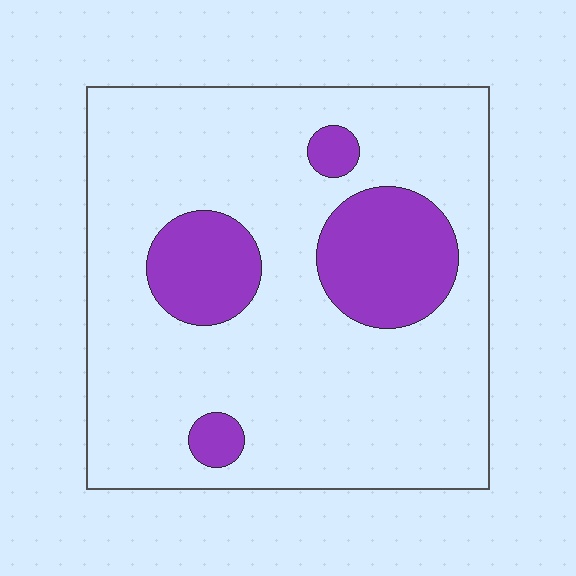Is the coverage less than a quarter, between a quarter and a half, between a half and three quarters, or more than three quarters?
Less than a quarter.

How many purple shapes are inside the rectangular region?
4.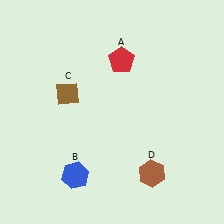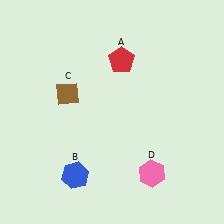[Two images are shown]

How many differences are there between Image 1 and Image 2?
There is 1 difference between the two images.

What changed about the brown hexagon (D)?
In Image 1, D is brown. In Image 2, it changed to pink.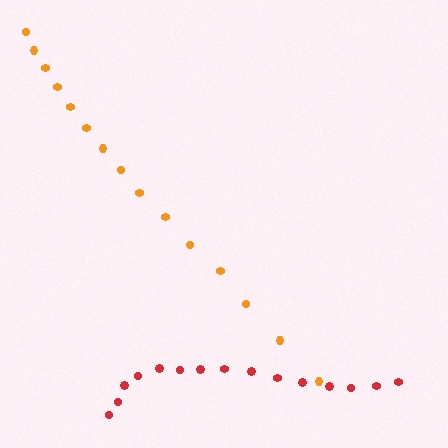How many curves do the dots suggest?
There are 2 distinct paths.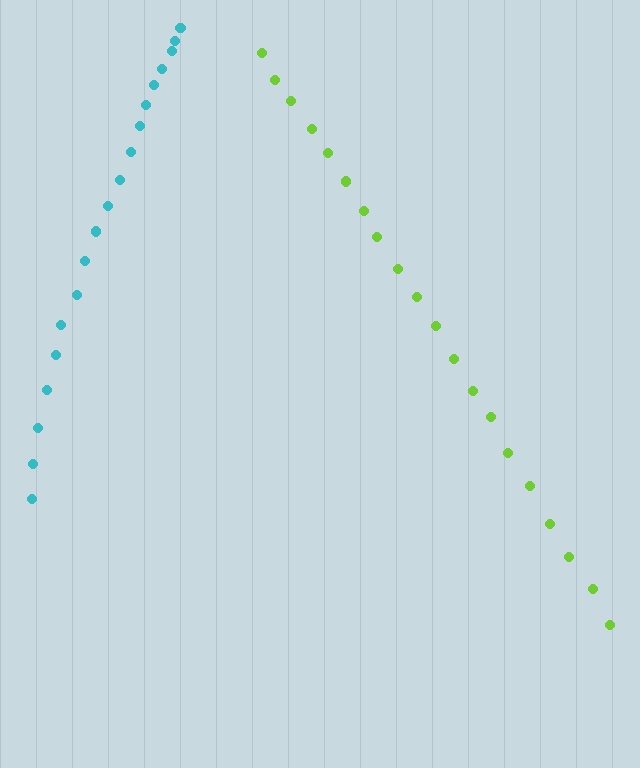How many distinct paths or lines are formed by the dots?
There are 2 distinct paths.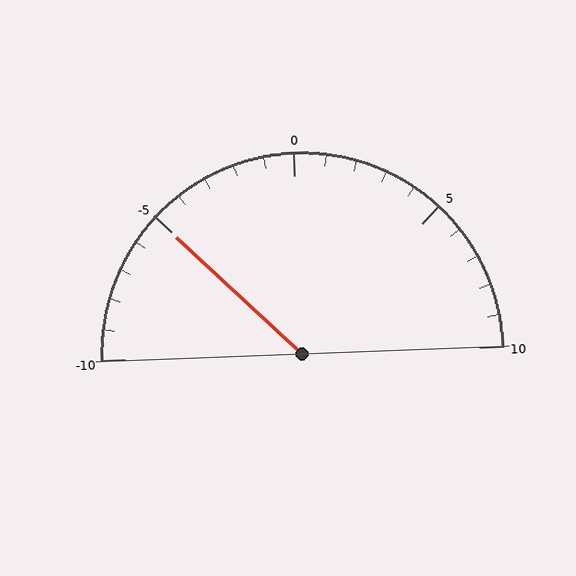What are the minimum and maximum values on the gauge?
The gauge ranges from -10 to 10.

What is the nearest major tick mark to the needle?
The nearest major tick mark is -5.